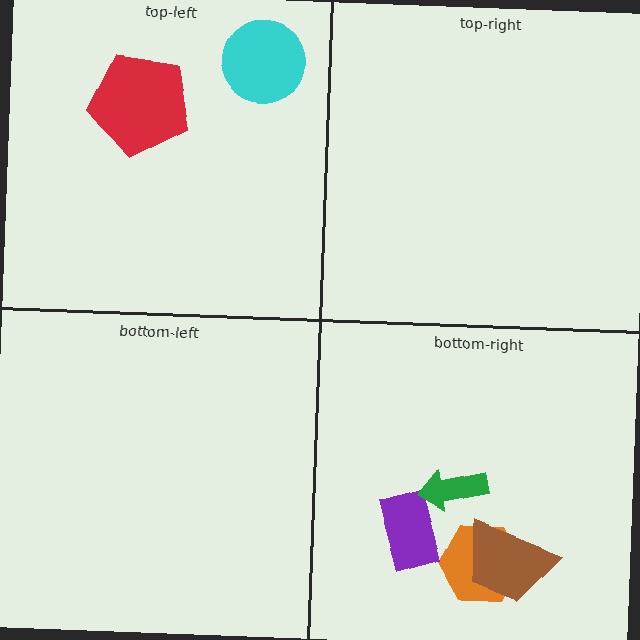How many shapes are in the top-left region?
2.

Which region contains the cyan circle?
The top-left region.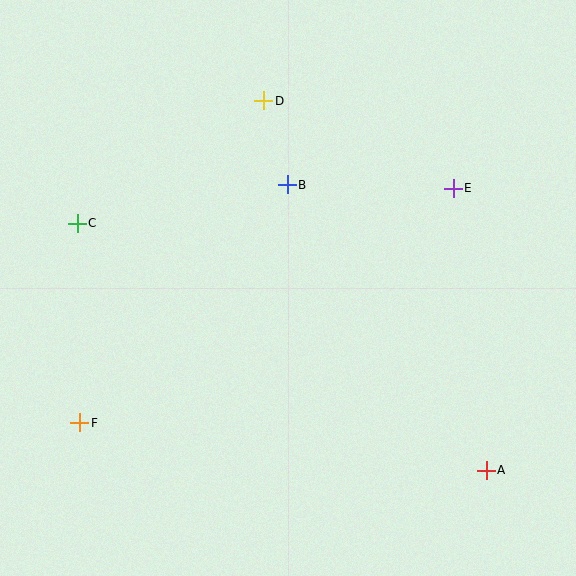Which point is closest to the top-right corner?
Point E is closest to the top-right corner.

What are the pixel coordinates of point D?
Point D is at (264, 101).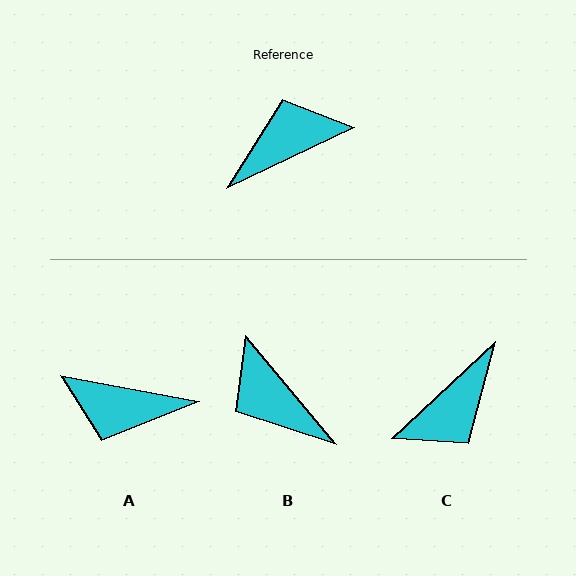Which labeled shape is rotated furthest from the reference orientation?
C, about 163 degrees away.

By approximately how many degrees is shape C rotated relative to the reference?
Approximately 163 degrees clockwise.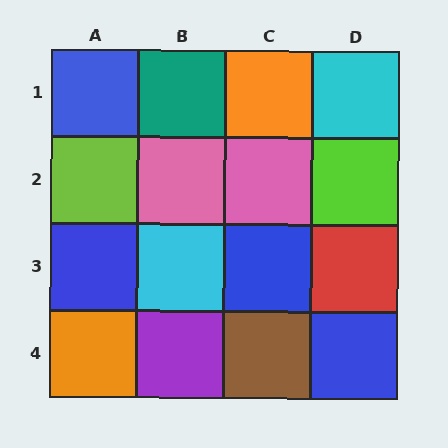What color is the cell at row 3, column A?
Blue.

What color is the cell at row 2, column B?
Pink.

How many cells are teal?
1 cell is teal.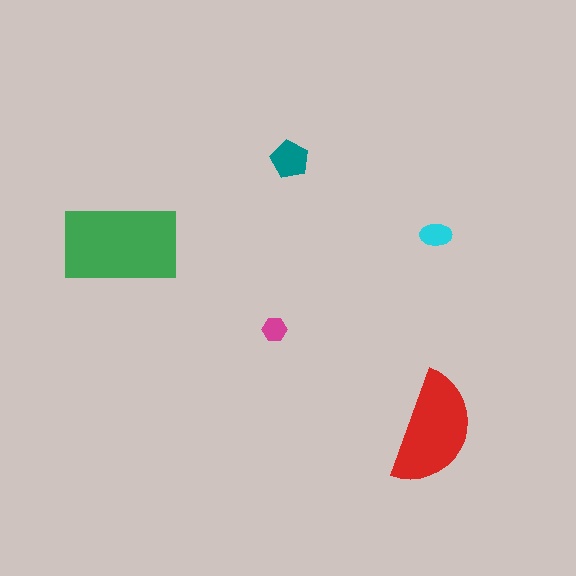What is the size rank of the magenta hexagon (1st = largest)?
5th.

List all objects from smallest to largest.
The magenta hexagon, the cyan ellipse, the teal pentagon, the red semicircle, the green rectangle.